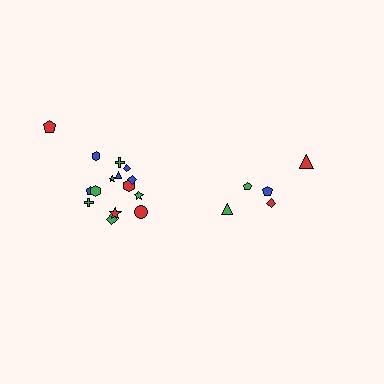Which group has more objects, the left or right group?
The left group.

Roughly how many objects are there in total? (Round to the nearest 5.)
Roughly 20 objects in total.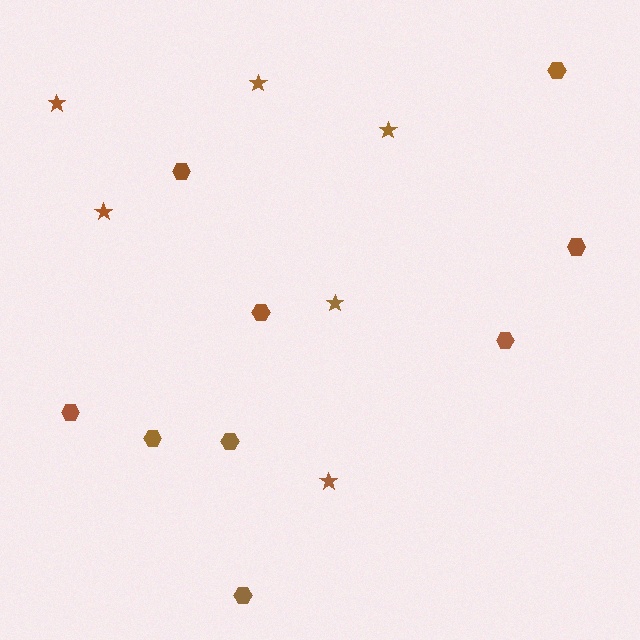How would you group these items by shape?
There are 2 groups: one group of stars (6) and one group of hexagons (9).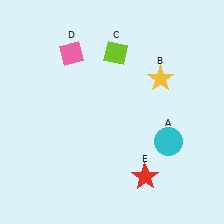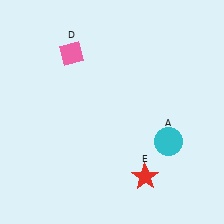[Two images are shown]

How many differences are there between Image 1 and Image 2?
There are 2 differences between the two images.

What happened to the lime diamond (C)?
The lime diamond (C) was removed in Image 2. It was in the top-right area of Image 1.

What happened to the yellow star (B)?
The yellow star (B) was removed in Image 2. It was in the top-right area of Image 1.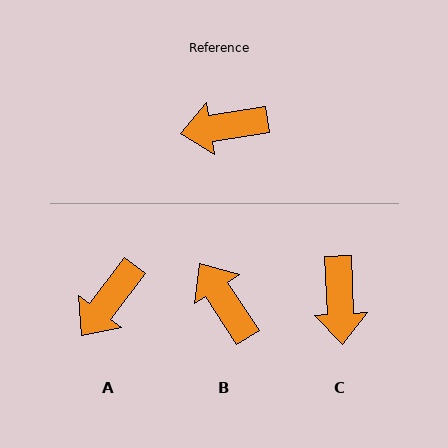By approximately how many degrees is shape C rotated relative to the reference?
Approximately 84 degrees counter-clockwise.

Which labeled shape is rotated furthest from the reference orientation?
C, about 84 degrees away.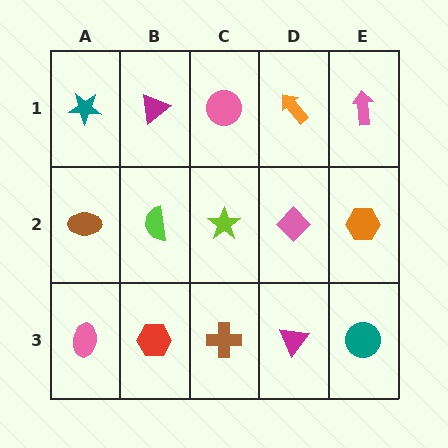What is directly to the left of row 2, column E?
A pink diamond.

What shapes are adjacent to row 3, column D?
A pink diamond (row 2, column D), a brown cross (row 3, column C), a teal circle (row 3, column E).